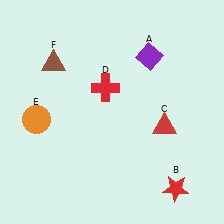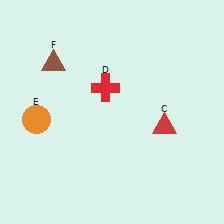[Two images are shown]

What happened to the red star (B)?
The red star (B) was removed in Image 2. It was in the bottom-right area of Image 1.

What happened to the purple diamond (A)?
The purple diamond (A) was removed in Image 2. It was in the top-right area of Image 1.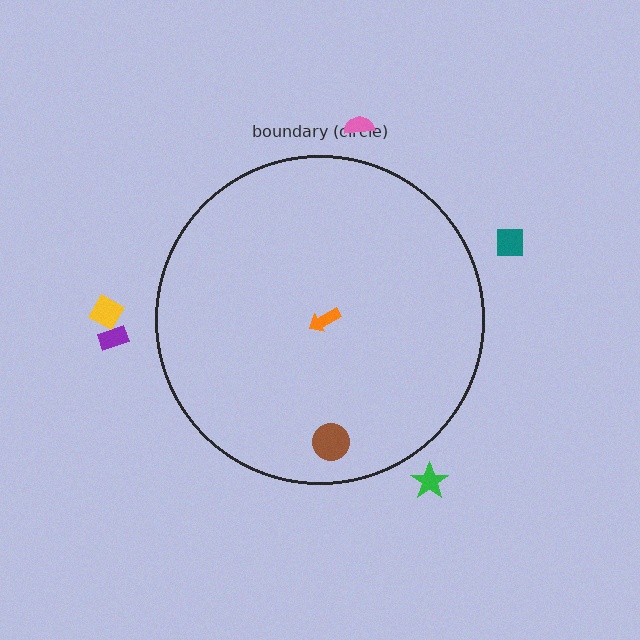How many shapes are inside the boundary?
2 inside, 5 outside.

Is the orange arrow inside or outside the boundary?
Inside.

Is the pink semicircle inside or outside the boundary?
Outside.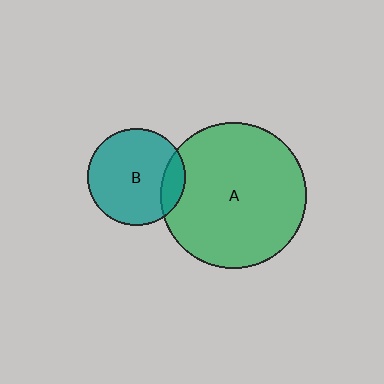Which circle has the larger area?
Circle A (green).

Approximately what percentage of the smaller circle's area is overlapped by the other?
Approximately 15%.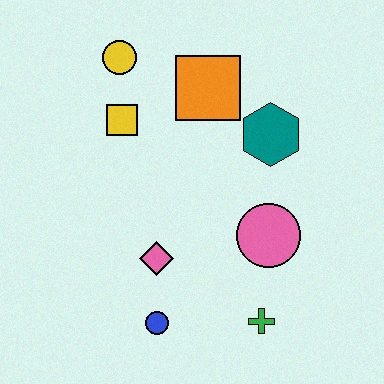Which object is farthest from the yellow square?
The green cross is farthest from the yellow square.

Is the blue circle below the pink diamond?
Yes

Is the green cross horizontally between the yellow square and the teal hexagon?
Yes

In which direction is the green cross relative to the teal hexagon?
The green cross is below the teal hexagon.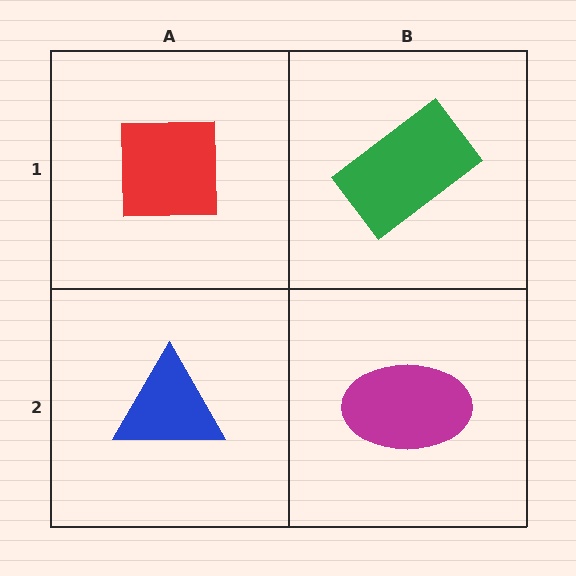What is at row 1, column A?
A red square.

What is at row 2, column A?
A blue triangle.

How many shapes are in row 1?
2 shapes.